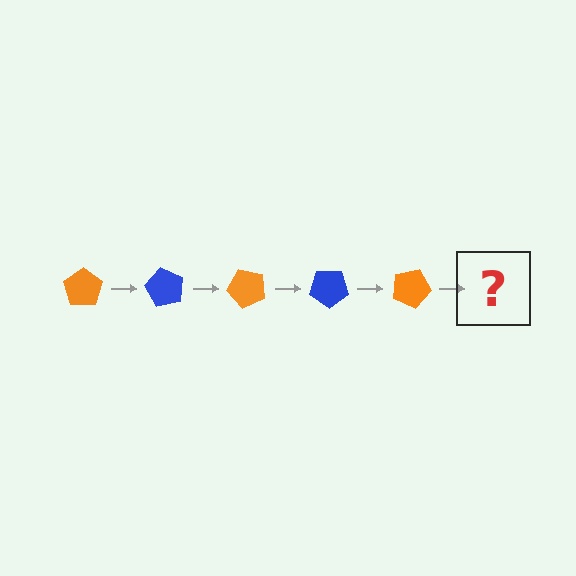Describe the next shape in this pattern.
It should be a blue pentagon, rotated 300 degrees from the start.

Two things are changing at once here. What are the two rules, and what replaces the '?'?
The two rules are that it rotates 60 degrees each step and the color cycles through orange and blue. The '?' should be a blue pentagon, rotated 300 degrees from the start.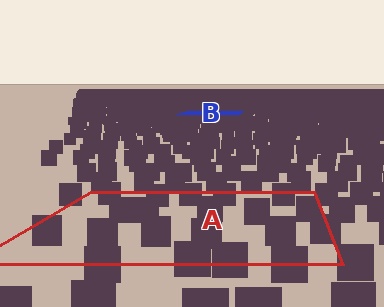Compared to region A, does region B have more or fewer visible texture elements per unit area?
Region B has more texture elements per unit area — they are packed more densely because it is farther away.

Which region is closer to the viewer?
Region A is closer. The texture elements there are larger and more spread out.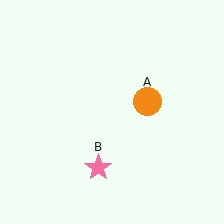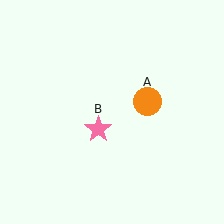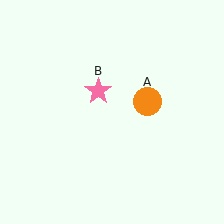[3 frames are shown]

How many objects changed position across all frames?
1 object changed position: pink star (object B).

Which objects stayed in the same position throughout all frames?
Orange circle (object A) remained stationary.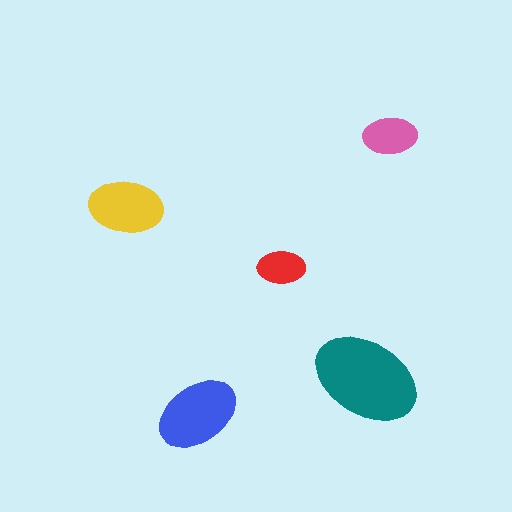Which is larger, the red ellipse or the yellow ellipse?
The yellow one.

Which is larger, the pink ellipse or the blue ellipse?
The blue one.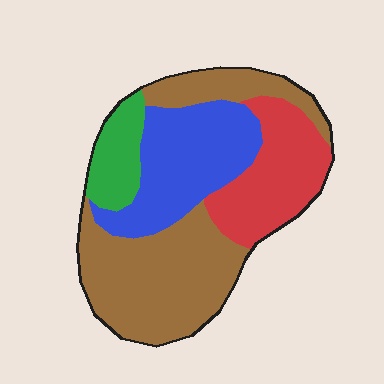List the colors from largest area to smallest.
From largest to smallest: brown, blue, red, green.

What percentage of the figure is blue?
Blue takes up about one quarter (1/4) of the figure.